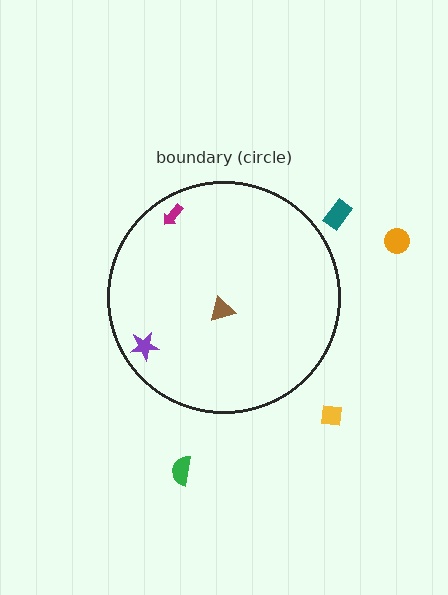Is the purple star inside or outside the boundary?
Inside.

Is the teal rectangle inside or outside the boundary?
Outside.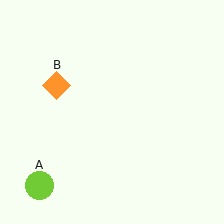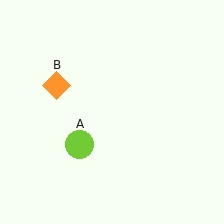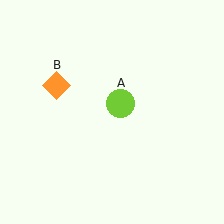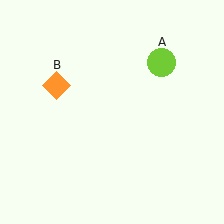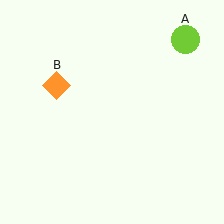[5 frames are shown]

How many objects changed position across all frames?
1 object changed position: lime circle (object A).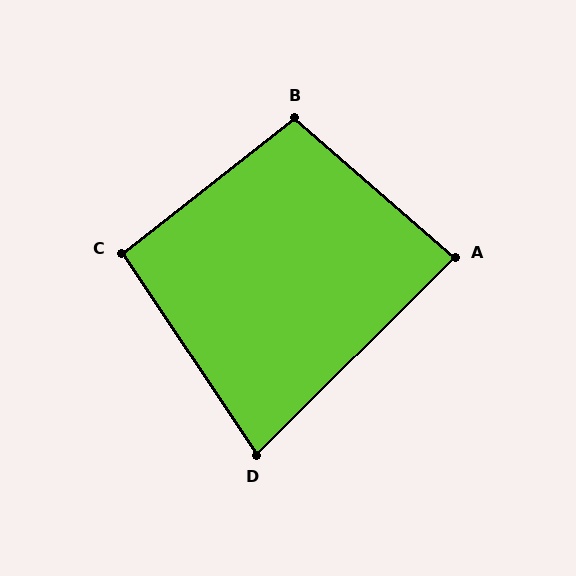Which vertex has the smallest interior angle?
D, at approximately 79 degrees.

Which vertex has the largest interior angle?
B, at approximately 101 degrees.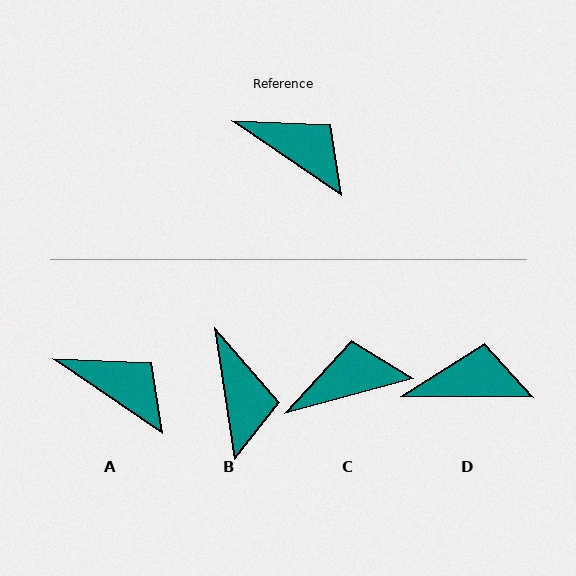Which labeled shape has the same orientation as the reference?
A.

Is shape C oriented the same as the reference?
No, it is off by about 49 degrees.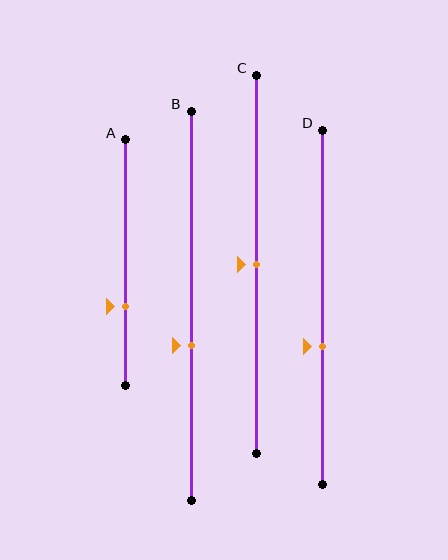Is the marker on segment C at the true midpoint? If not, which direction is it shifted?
Yes, the marker on segment C is at the true midpoint.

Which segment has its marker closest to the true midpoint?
Segment C has its marker closest to the true midpoint.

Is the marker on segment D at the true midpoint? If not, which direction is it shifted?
No, the marker on segment D is shifted downward by about 11% of the segment length.